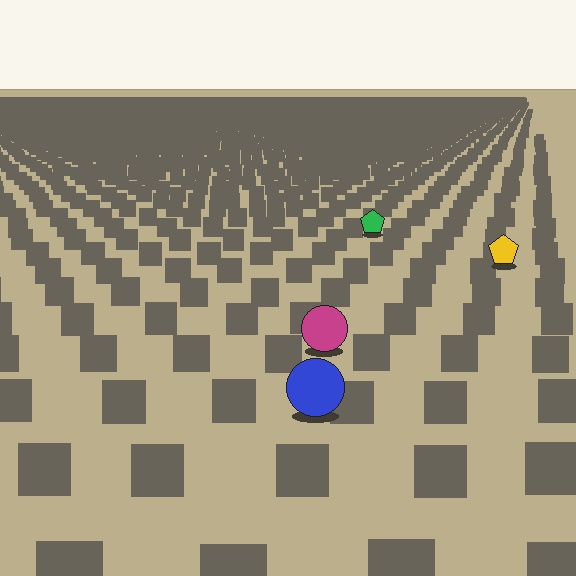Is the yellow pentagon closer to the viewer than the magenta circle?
No. The magenta circle is closer — you can tell from the texture gradient: the ground texture is coarser near it.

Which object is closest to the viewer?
The blue circle is closest. The texture marks near it are larger and more spread out.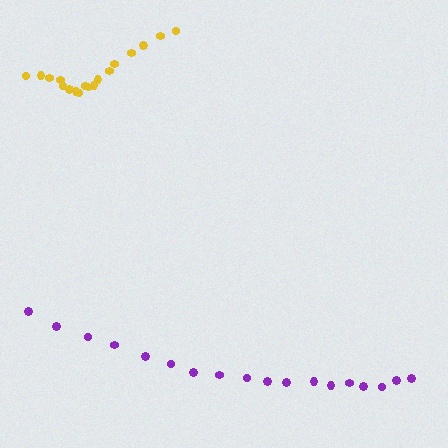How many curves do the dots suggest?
There are 2 distinct paths.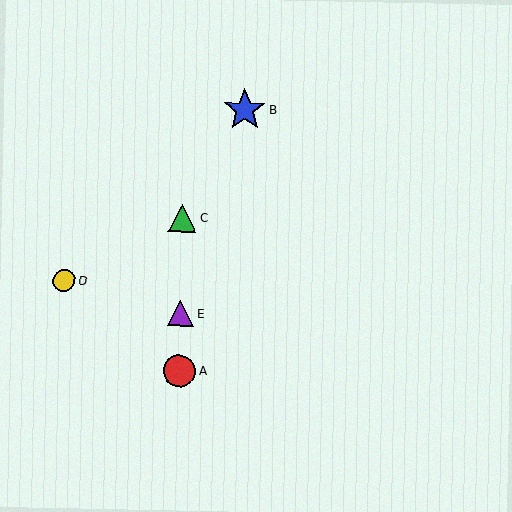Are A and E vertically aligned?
Yes, both are at x≈179.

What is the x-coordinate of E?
Object E is at x≈180.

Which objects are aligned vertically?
Objects A, C, E are aligned vertically.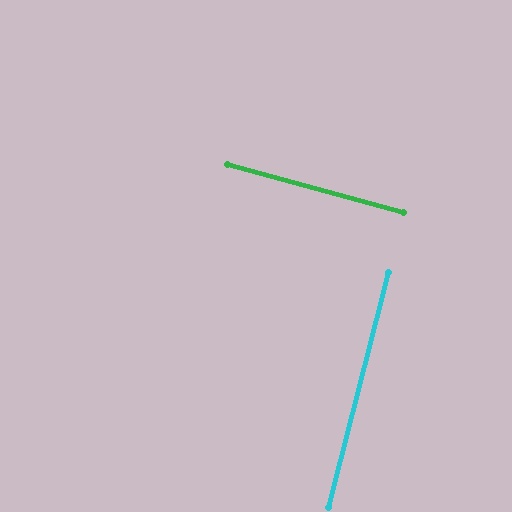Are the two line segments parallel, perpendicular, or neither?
Perpendicular — they meet at approximately 89°.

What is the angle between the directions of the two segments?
Approximately 89 degrees.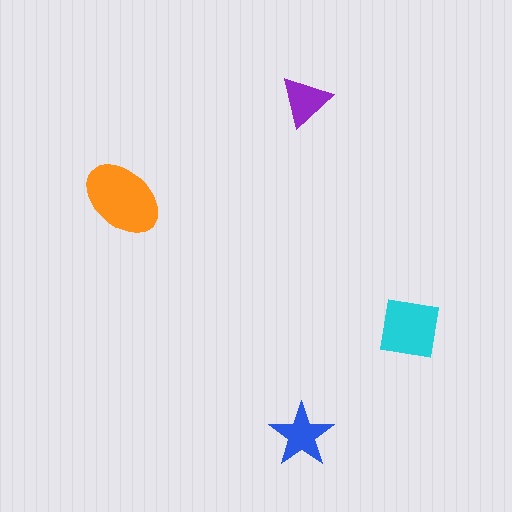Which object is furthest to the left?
The orange ellipse is leftmost.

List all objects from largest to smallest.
The orange ellipse, the cyan square, the blue star, the purple triangle.